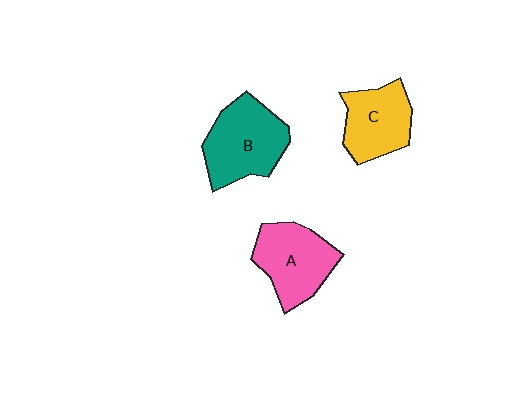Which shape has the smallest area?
Shape C (yellow).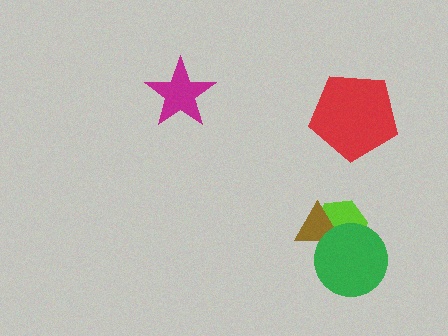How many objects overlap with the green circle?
2 objects overlap with the green circle.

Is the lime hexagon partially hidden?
Yes, it is partially covered by another shape.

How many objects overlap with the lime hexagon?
2 objects overlap with the lime hexagon.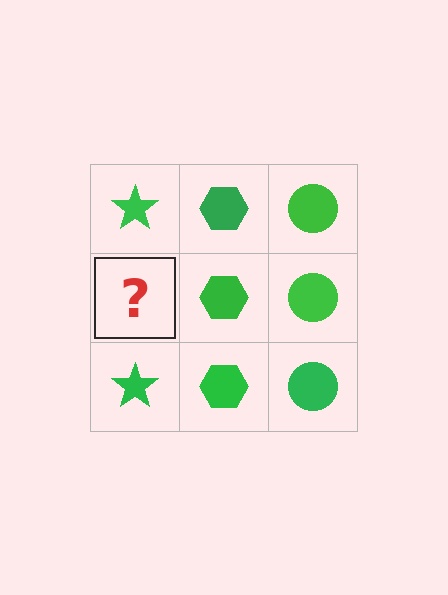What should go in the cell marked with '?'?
The missing cell should contain a green star.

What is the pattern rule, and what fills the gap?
The rule is that each column has a consistent shape. The gap should be filled with a green star.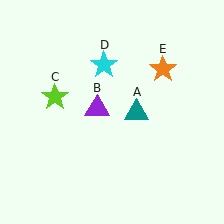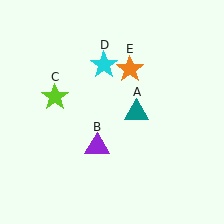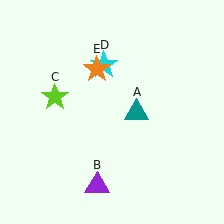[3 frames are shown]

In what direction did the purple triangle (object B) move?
The purple triangle (object B) moved down.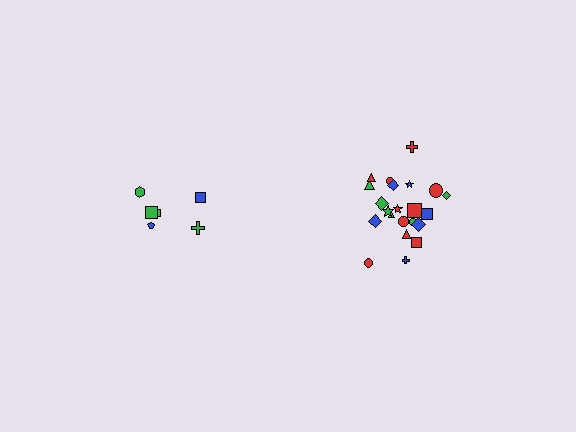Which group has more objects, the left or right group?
The right group.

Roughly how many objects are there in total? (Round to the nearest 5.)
Roughly 30 objects in total.